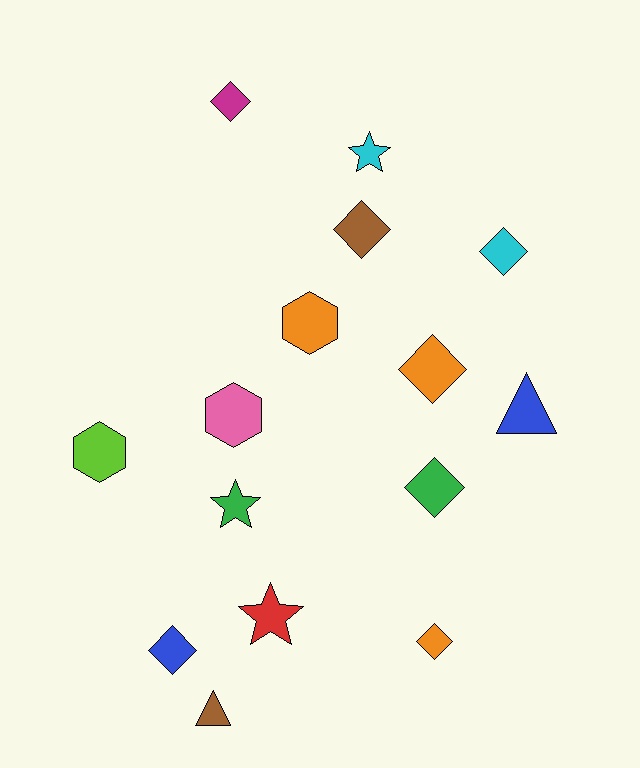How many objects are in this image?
There are 15 objects.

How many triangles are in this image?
There are 2 triangles.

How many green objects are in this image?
There are 2 green objects.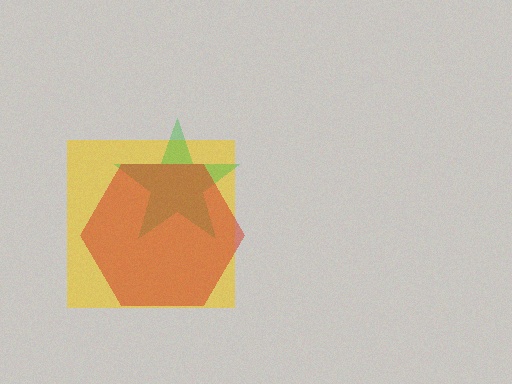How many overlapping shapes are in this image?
There are 3 overlapping shapes in the image.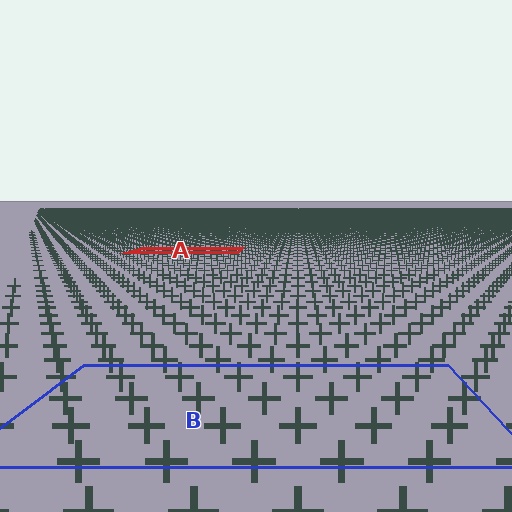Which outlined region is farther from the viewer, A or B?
Region A is farther from the viewer — the texture elements inside it appear smaller and more densely packed.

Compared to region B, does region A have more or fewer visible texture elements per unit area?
Region A has more texture elements per unit area — they are packed more densely because it is farther away.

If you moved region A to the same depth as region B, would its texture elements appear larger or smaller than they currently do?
They would appear larger. At a closer depth, the same texture elements are projected at a bigger on-screen size.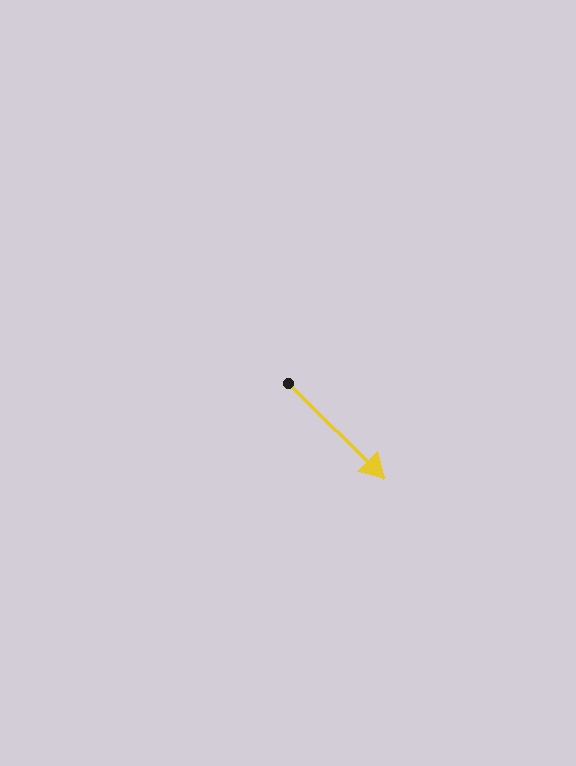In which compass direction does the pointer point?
Southeast.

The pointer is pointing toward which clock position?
Roughly 4 o'clock.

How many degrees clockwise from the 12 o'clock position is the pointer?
Approximately 135 degrees.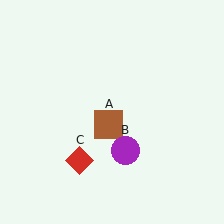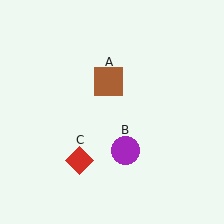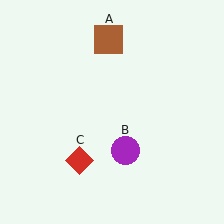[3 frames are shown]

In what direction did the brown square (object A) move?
The brown square (object A) moved up.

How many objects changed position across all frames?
1 object changed position: brown square (object A).